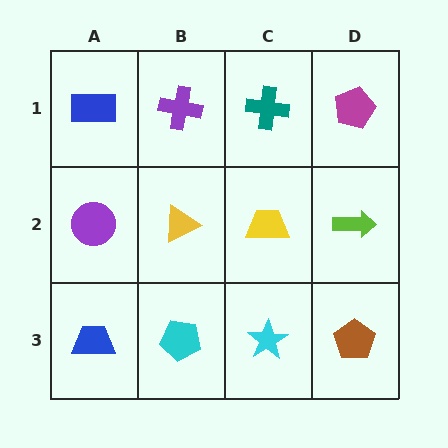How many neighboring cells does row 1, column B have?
3.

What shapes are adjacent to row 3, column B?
A yellow triangle (row 2, column B), a blue trapezoid (row 3, column A), a cyan star (row 3, column C).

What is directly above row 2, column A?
A blue rectangle.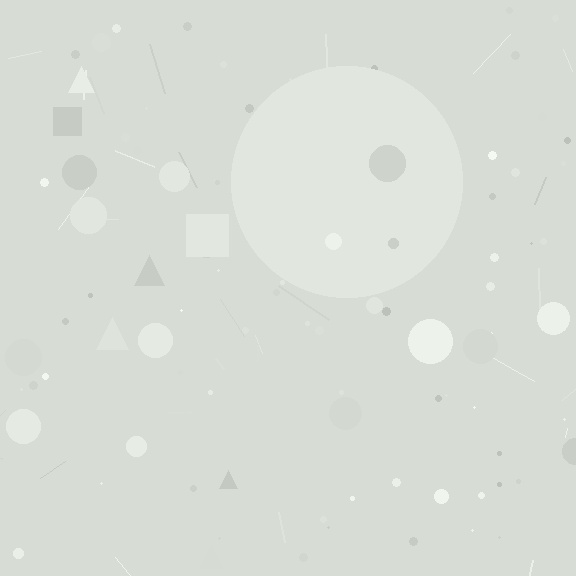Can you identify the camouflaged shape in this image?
The camouflaged shape is a circle.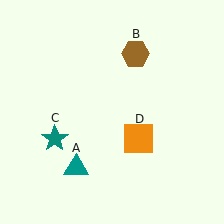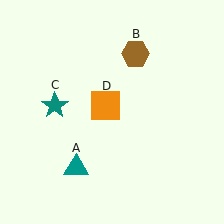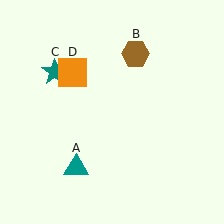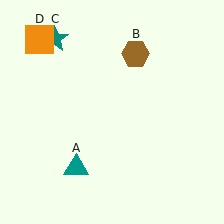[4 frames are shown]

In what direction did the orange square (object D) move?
The orange square (object D) moved up and to the left.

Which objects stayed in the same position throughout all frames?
Teal triangle (object A) and brown hexagon (object B) remained stationary.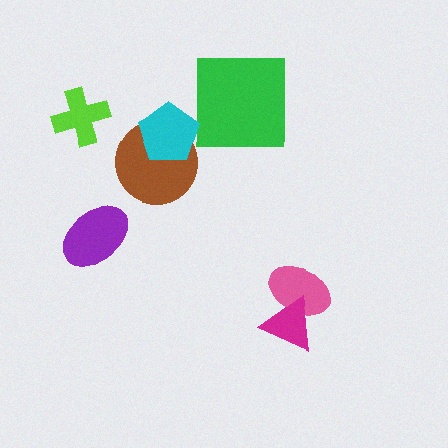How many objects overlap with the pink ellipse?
1 object overlaps with the pink ellipse.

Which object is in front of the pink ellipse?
The magenta triangle is in front of the pink ellipse.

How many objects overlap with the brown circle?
1 object overlaps with the brown circle.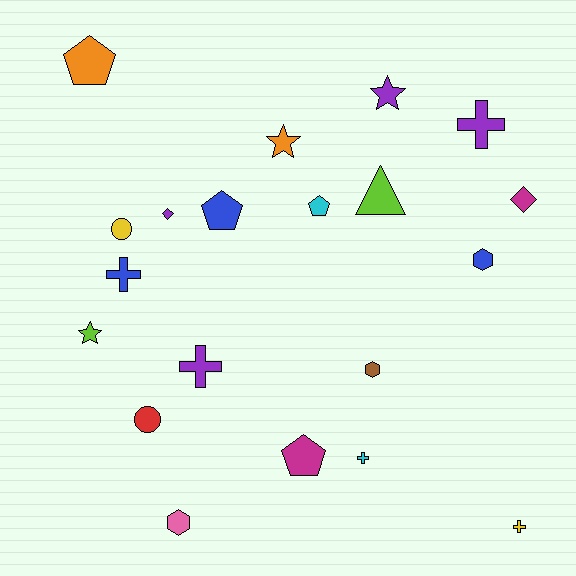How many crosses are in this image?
There are 5 crosses.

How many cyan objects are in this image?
There are 2 cyan objects.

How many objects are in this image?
There are 20 objects.